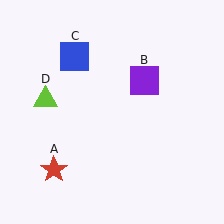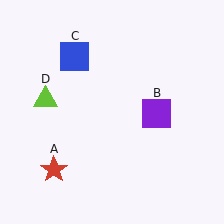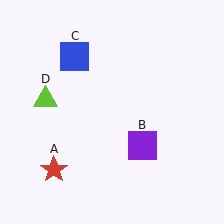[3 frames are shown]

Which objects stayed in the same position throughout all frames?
Red star (object A) and blue square (object C) and lime triangle (object D) remained stationary.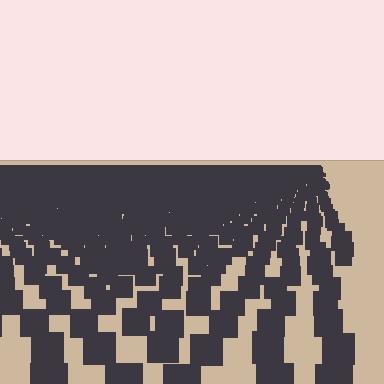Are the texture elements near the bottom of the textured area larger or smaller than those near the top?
Larger. Near the bottom, elements are closer to the viewer and appear at a bigger on-screen size.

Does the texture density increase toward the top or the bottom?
Density increases toward the top.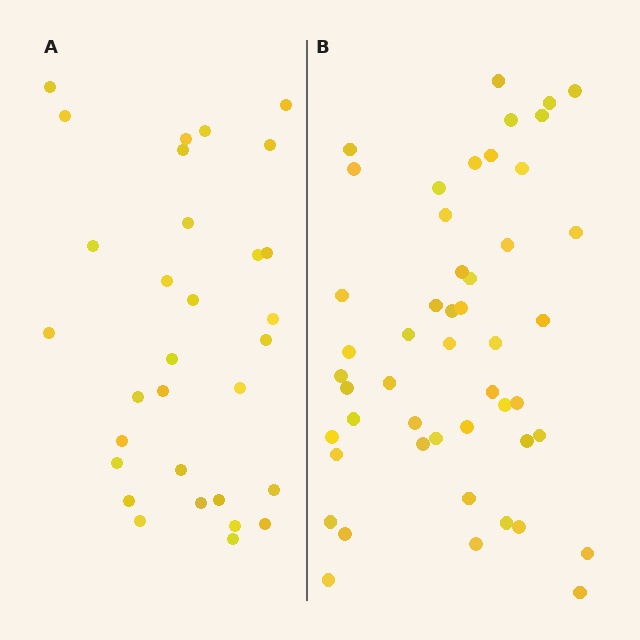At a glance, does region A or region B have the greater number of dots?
Region B (the right region) has more dots.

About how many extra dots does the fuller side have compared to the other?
Region B has approximately 20 more dots than region A.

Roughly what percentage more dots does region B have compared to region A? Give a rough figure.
About 60% more.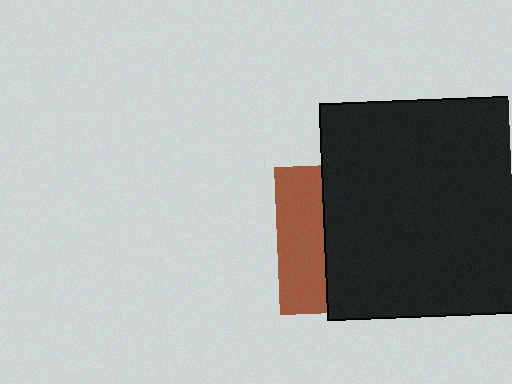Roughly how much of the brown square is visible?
A small part of it is visible (roughly 31%).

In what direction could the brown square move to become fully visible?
The brown square could move left. That would shift it out from behind the black square entirely.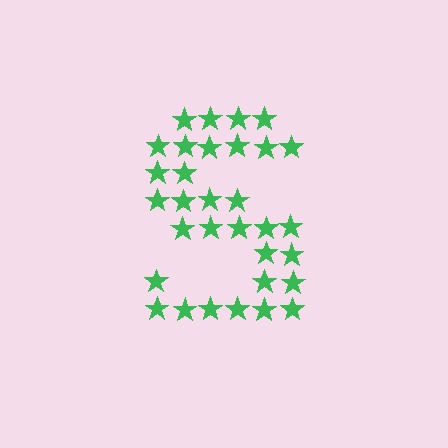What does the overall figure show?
The overall figure shows the letter S.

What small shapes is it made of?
It is made of small stars.